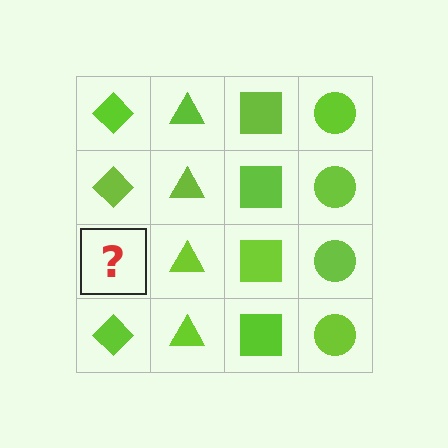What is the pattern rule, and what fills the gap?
The rule is that each column has a consistent shape. The gap should be filled with a lime diamond.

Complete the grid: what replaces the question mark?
The question mark should be replaced with a lime diamond.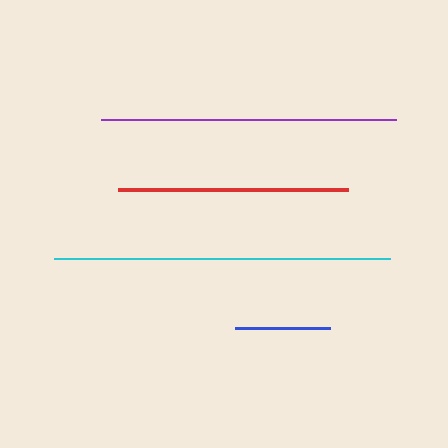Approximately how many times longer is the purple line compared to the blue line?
The purple line is approximately 3.1 times the length of the blue line.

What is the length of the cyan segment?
The cyan segment is approximately 336 pixels long.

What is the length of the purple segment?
The purple segment is approximately 295 pixels long.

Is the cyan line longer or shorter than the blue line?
The cyan line is longer than the blue line.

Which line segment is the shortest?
The blue line is the shortest at approximately 95 pixels.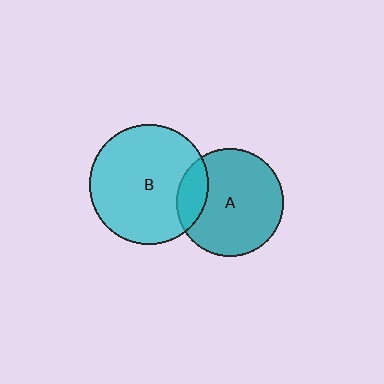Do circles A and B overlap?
Yes.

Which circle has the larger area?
Circle B (cyan).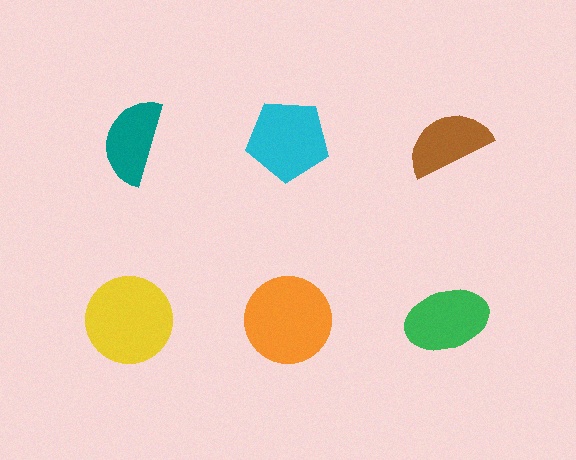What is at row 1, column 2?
A cyan pentagon.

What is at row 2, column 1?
A yellow circle.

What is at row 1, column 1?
A teal semicircle.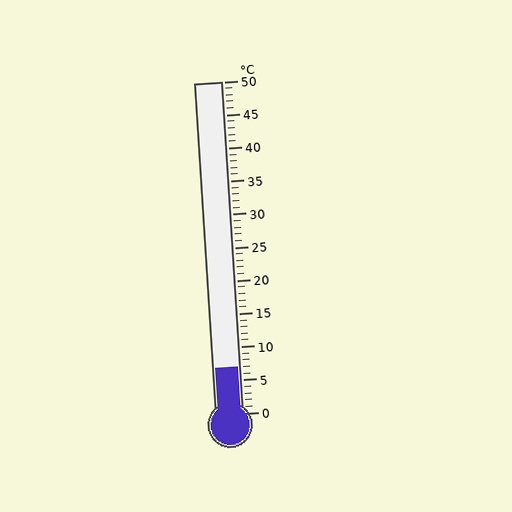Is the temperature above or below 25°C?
The temperature is below 25°C.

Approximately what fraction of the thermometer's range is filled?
The thermometer is filled to approximately 15% of its range.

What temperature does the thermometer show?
The thermometer shows approximately 7°C.